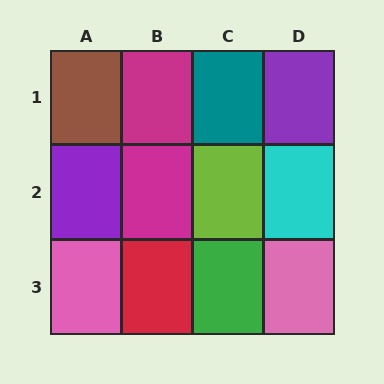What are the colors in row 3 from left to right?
Pink, red, green, pink.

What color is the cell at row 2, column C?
Lime.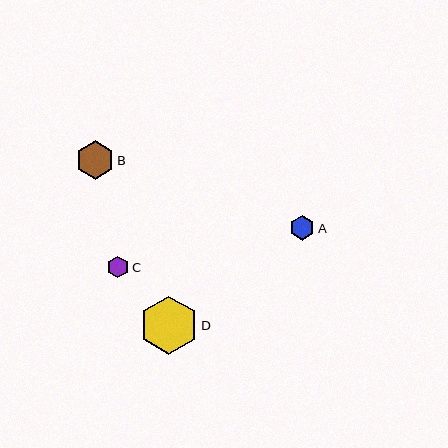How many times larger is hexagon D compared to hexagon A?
Hexagon D is approximately 2.4 times the size of hexagon A.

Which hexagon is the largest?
Hexagon D is the largest with a size of approximately 59 pixels.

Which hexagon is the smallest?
Hexagon C is the smallest with a size of approximately 21 pixels.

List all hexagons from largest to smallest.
From largest to smallest: D, B, A, C.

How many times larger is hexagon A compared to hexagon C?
Hexagon A is approximately 1.2 times the size of hexagon C.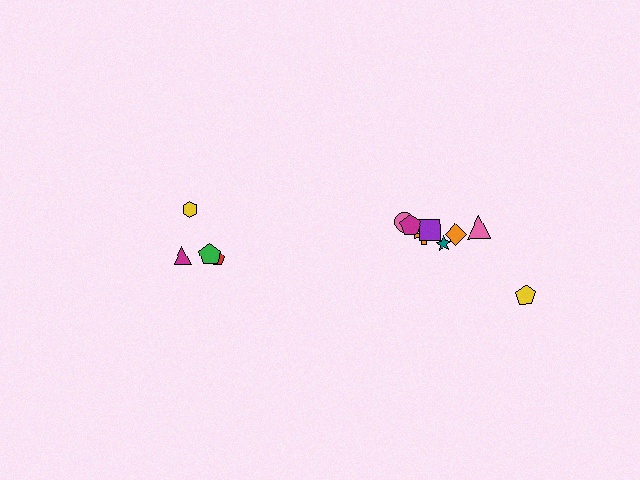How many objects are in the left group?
There are 4 objects.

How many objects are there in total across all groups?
There are 12 objects.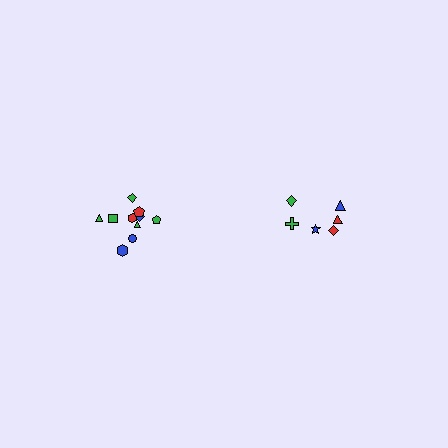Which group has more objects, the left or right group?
The left group.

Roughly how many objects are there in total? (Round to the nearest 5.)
Roughly 15 objects in total.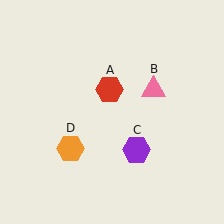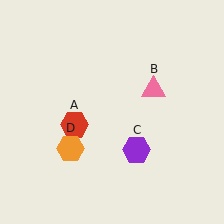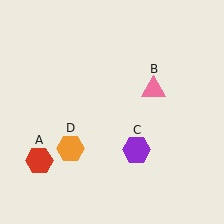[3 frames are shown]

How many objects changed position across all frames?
1 object changed position: red hexagon (object A).